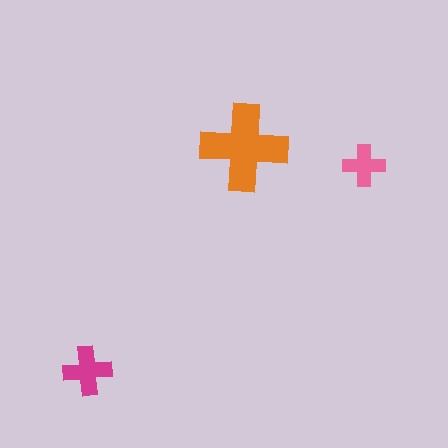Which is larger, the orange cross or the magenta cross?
The orange one.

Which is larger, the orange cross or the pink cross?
The orange one.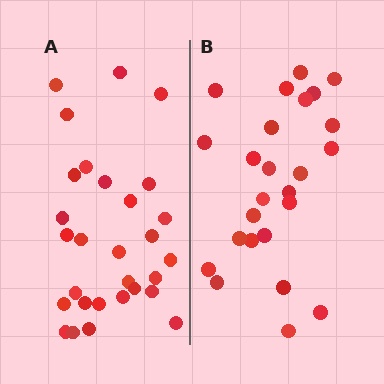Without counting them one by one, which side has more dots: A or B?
Region A (the left region) has more dots.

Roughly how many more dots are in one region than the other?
Region A has about 4 more dots than region B.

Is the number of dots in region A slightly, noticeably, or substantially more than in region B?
Region A has only slightly more — the two regions are fairly close. The ratio is roughly 1.2 to 1.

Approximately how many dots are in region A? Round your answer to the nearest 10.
About 30 dots. (The exact count is 29, which rounds to 30.)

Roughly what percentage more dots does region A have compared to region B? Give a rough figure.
About 15% more.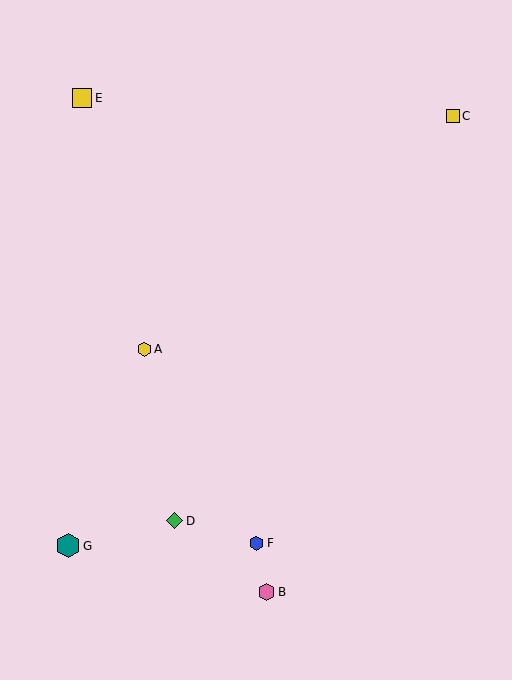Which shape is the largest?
The teal hexagon (labeled G) is the largest.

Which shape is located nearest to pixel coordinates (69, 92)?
The yellow square (labeled E) at (82, 98) is nearest to that location.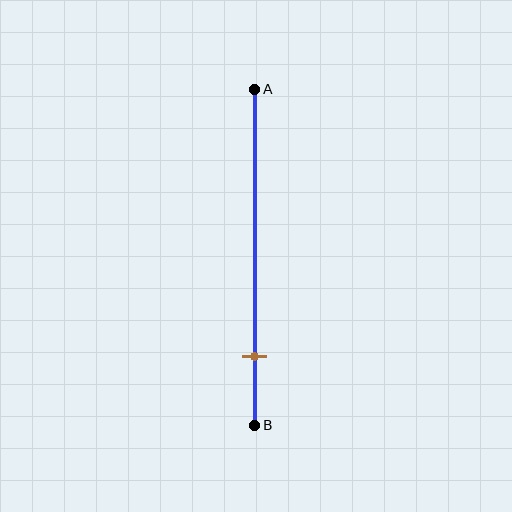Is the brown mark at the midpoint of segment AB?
No, the mark is at about 80% from A, not at the 50% midpoint.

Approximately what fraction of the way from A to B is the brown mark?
The brown mark is approximately 80% of the way from A to B.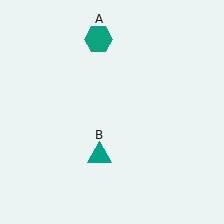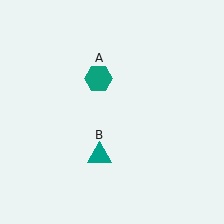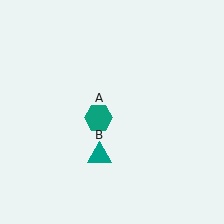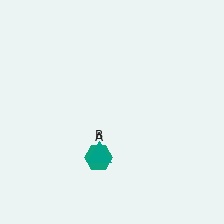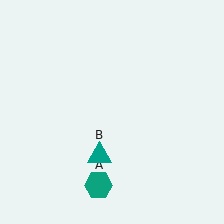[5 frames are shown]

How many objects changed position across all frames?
1 object changed position: teal hexagon (object A).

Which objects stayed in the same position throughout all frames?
Teal triangle (object B) remained stationary.